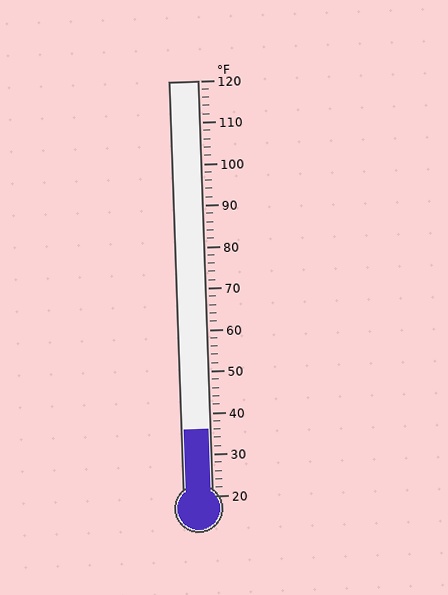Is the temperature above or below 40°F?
The temperature is below 40°F.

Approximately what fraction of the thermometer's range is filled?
The thermometer is filled to approximately 15% of its range.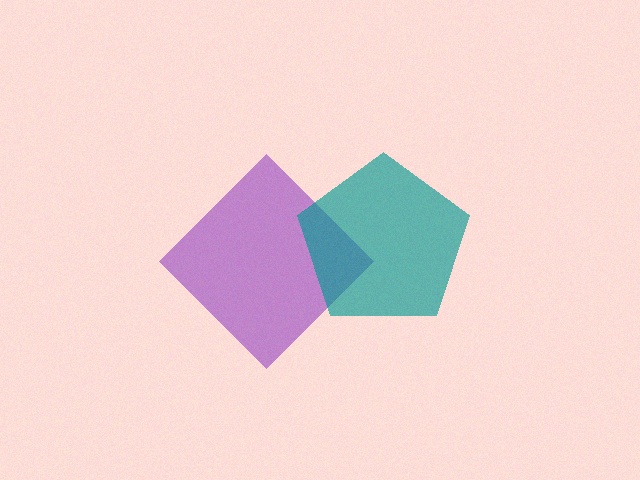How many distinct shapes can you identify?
There are 2 distinct shapes: a purple diamond, a teal pentagon.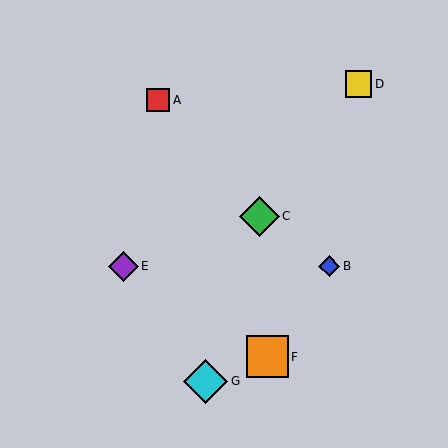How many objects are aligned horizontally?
2 objects (B, E) are aligned horizontally.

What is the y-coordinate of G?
Object G is at y≈381.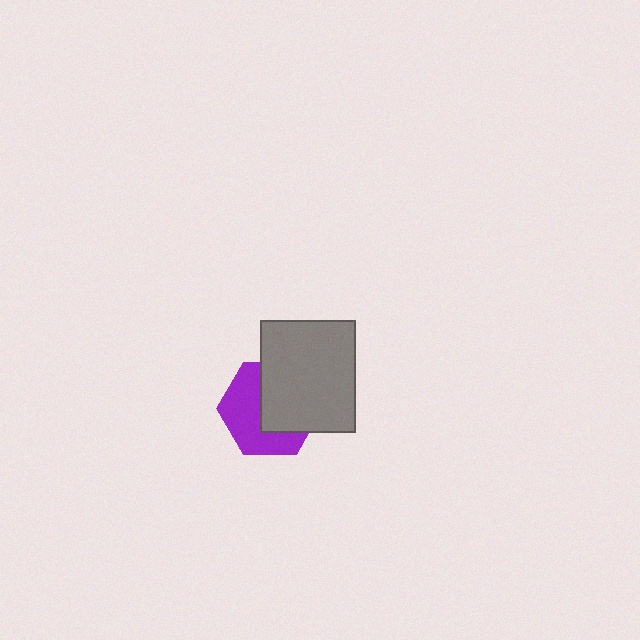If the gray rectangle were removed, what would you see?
You would see the complete purple hexagon.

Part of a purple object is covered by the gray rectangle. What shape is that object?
It is a hexagon.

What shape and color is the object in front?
The object in front is a gray rectangle.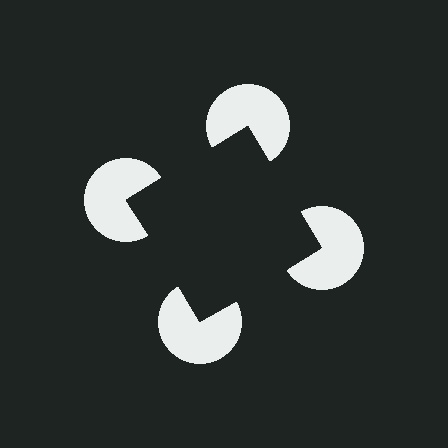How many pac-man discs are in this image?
There are 4 — one at each vertex of the illusory square.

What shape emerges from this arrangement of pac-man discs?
An illusory square — its edges are inferred from the aligned wedge cuts in the pac-man discs, not physically drawn.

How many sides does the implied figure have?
4 sides.